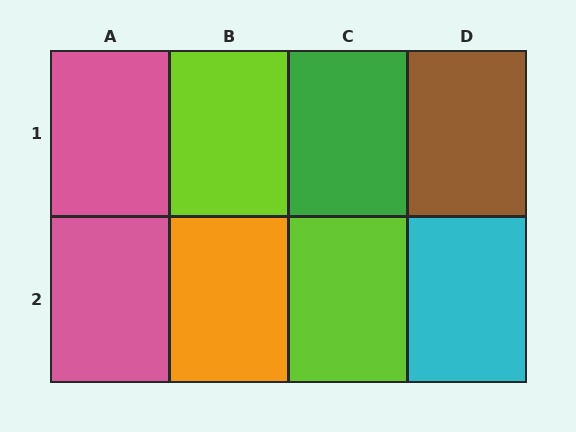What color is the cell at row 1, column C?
Green.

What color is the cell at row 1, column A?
Pink.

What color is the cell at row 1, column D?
Brown.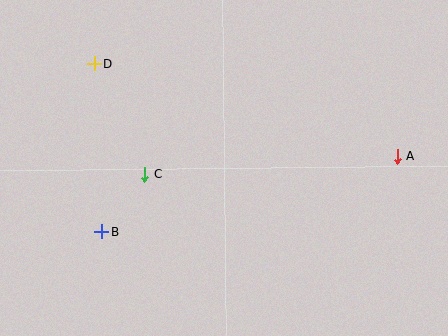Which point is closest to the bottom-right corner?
Point A is closest to the bottom-right corner.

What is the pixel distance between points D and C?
The distance between D and C is 121 pixels.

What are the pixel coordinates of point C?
Point C is at (145, 174).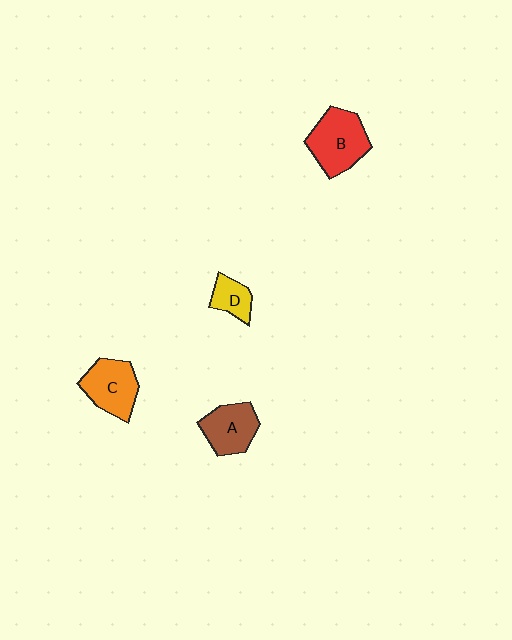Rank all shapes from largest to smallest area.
From largest to smallest: B (red), C (orange), A (brown), D (yellow).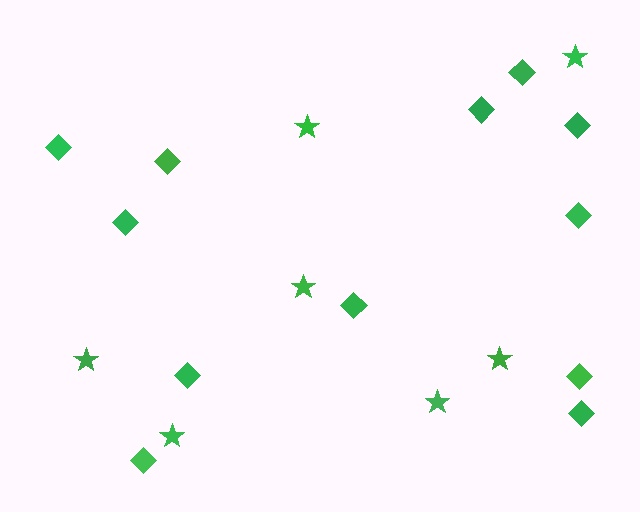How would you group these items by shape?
There are 2 groups: one group of stars (7) and one group of diamonds (12).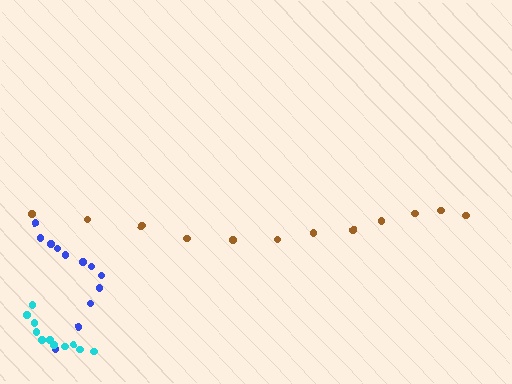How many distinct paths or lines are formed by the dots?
There are 3 distinct paths.